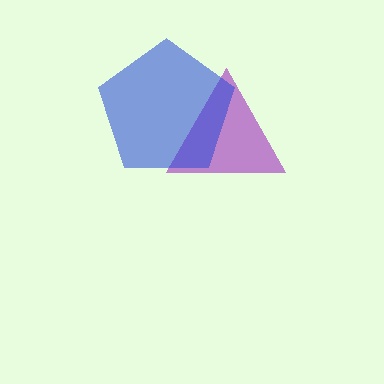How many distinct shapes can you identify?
There are 2 distinct shapes: a purple triangle, a blue pentagon.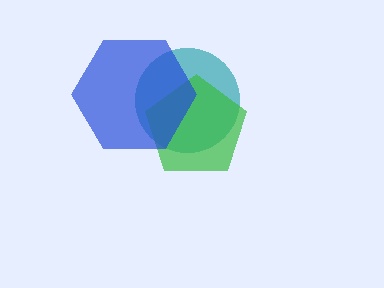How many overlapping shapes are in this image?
There are 3 overlapping shapes in the image.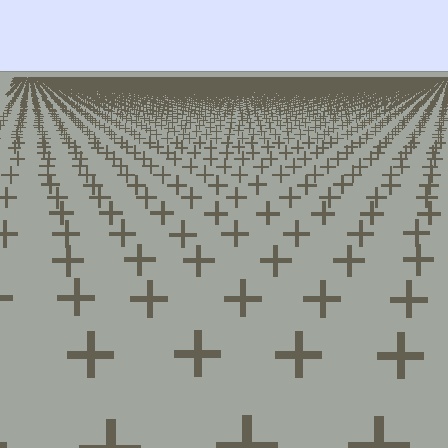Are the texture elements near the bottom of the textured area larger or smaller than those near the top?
Larger. Near the bottom, elements are closer to the viewer and appear at a bigger on-screen size.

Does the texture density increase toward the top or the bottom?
Density increases toward the top.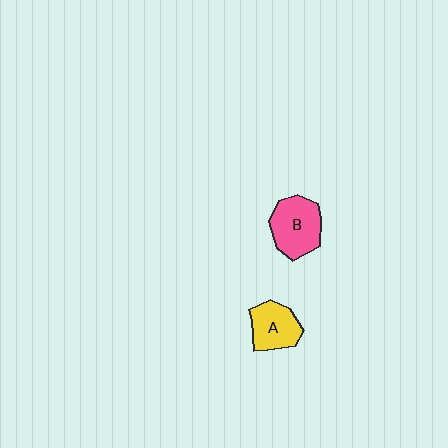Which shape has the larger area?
Shape B (pink).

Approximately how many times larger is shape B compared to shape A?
Approximately 1.3 times.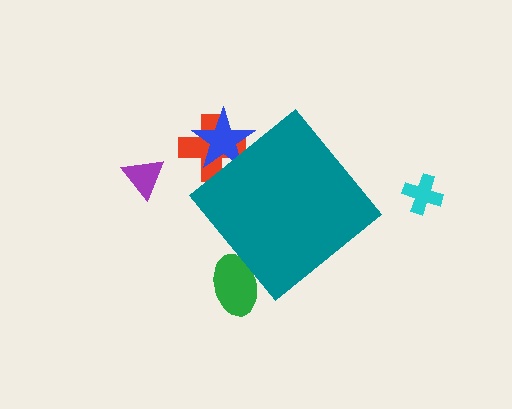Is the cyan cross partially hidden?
No, the cyan cross is fully visible.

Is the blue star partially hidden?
Yes, the blue star is partially hidden behind the teal diamond.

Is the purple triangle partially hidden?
No, the purple triangle is fully visible.